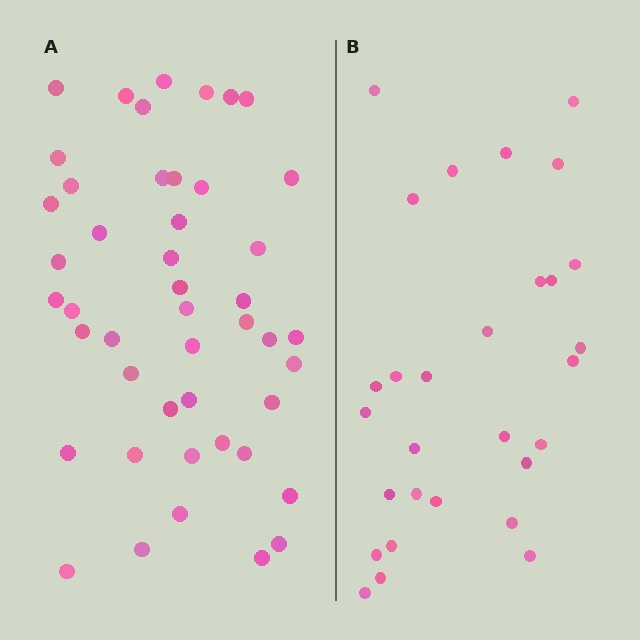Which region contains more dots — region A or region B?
Region A (the left region) has more dots.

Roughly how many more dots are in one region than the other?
Region A has approximately 15 more dots than region B.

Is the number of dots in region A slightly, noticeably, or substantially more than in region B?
Region A has substantially more. The ratio is roughly 1.6 to 1.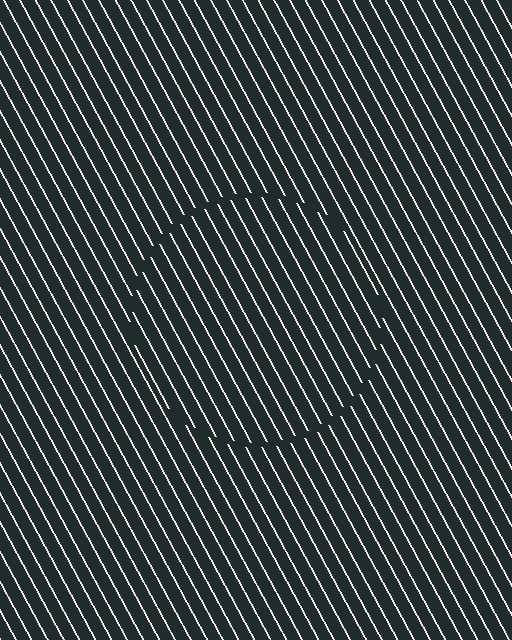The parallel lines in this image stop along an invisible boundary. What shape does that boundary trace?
An illusory circle. The interior of the shape contains the same grating, shifted by half a period — the contour is defined by the phase discontinuity where line-ends from the inner and outer gratings abut.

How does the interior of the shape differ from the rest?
The interior of the shape contains the same grating, shifted by half a period — the contour is defined by the phase discontinuity where line-ends from the inner and outer gratings abut.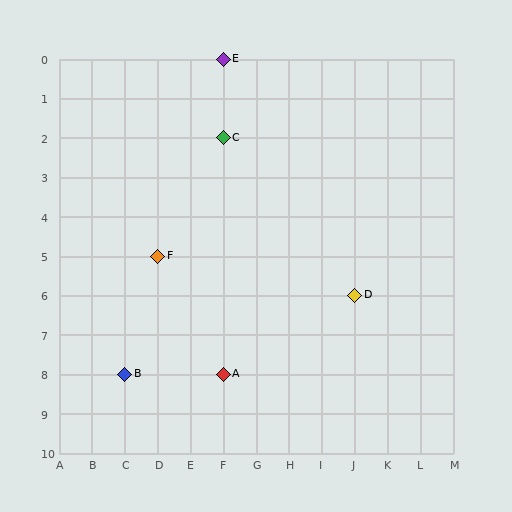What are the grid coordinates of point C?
Point C is at grid coordinates (F, 2).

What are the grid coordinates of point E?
Point E is at grid coordinates (F, 0).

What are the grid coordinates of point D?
Point D is at grid coordinates (J, 6).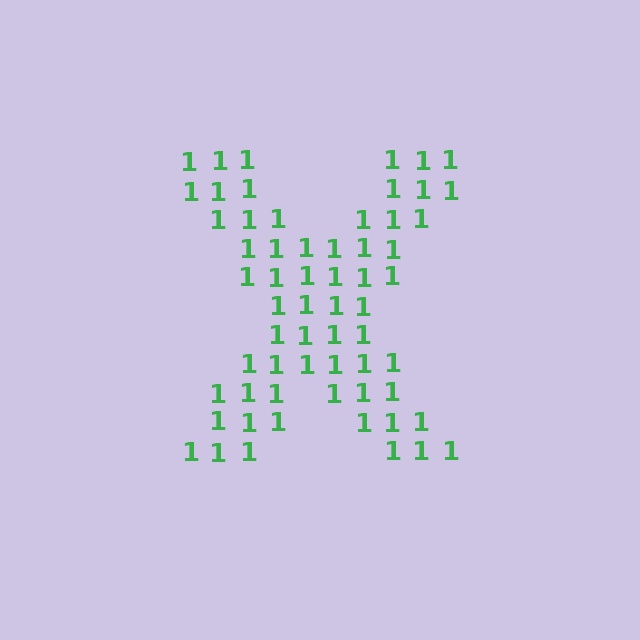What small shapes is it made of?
It is made of small digit 1's.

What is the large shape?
The large shape is the letter X.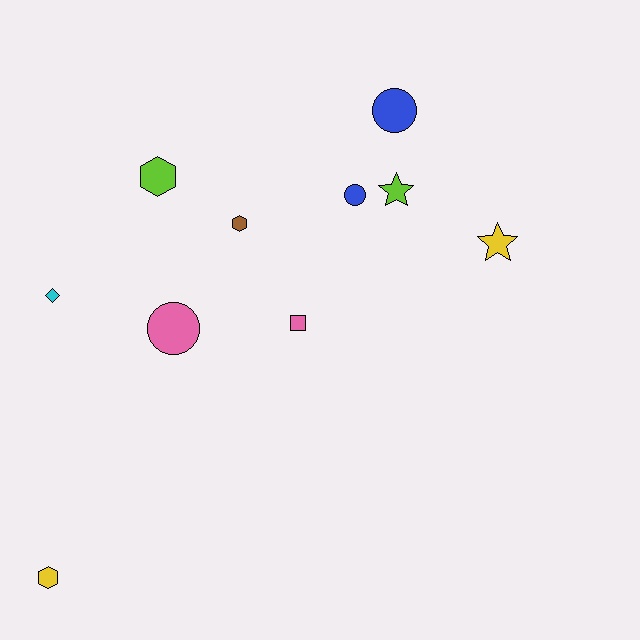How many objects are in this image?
There are 10 objects.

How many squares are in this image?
There is 1 square.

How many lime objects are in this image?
There are 2 lime objects.